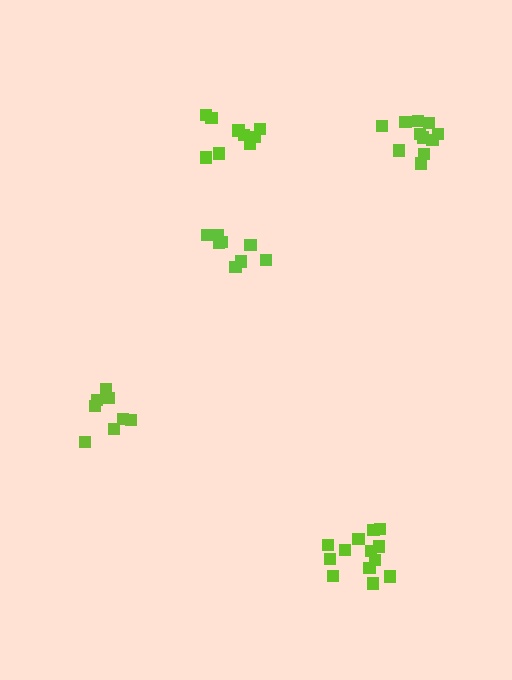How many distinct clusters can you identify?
There are 5 distinct clusters.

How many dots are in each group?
Group 1: 13 dots, Group 2: 11 dots, Group 3: 8 dots, Group 4: 9 dots, Group 5: 8 dots (49 total).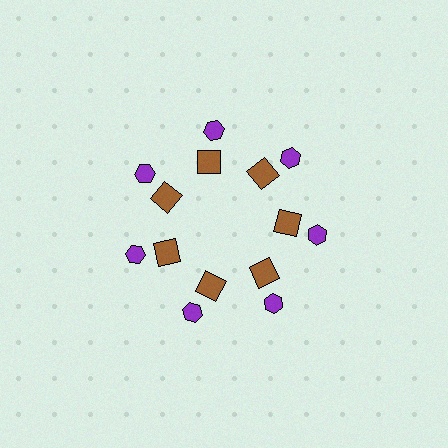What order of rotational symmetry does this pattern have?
This pattern has 7-fold rotational symmetry.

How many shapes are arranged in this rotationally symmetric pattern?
There are 14 shapes, arranged in 7 groups of 2.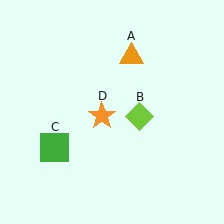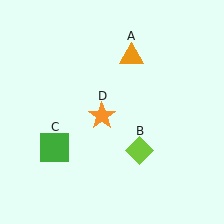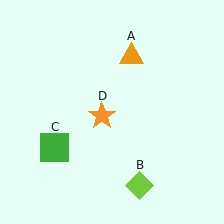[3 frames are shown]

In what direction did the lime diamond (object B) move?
The lime diamond (object B) moved down.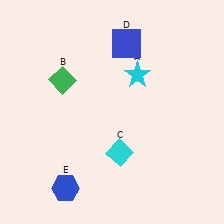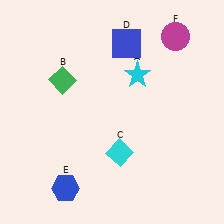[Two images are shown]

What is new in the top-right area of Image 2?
A magenta circle (F) was added in the top-right area of Image 2.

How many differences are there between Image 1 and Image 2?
There is 1 difference between the two images.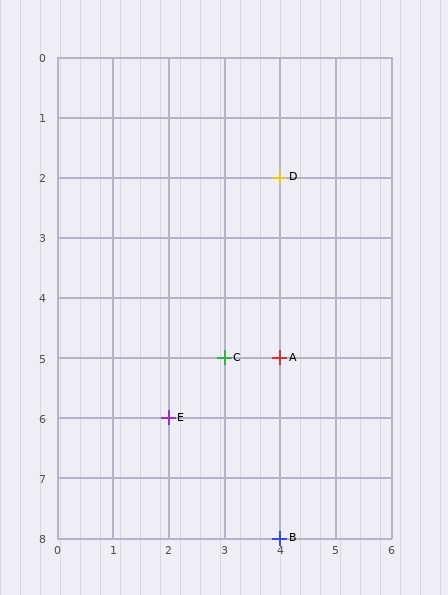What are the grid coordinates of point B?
Point B is at grid coordinates (4, 8).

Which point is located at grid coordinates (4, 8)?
Point B is at (4, 8).